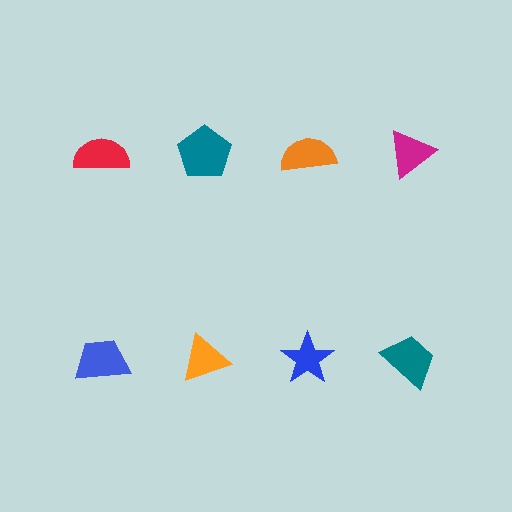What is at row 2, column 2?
An orange triangle.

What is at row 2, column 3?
A blue star.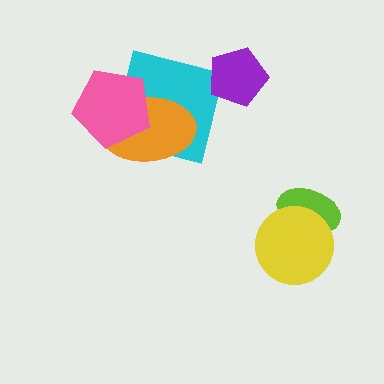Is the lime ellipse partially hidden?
Yes, it is partially covered by another shape.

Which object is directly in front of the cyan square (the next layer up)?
The orange ellipse is directly in front of the cyan square.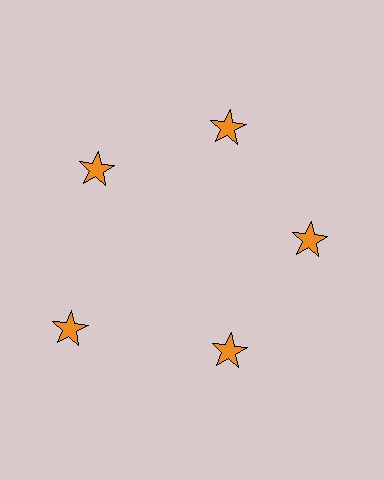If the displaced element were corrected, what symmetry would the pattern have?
It would have 5-fold rotational symmetry — the pattern would map onto itself every 72 degrees.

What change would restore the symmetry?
The symmetry would be restored by moving it inward, back onto the ring so that all 5 stars sit at equal angles and equal distance from the center.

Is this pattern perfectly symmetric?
No. The 5 orange stars are arranged in a ring, but one element near the 8 o'clock position is pushed outward from the center, breaking the 5-fold rotational symmetry.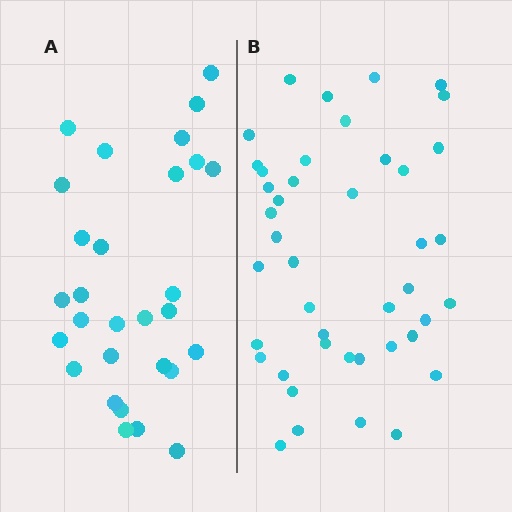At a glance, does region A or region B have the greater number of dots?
Region B (the right region) has more dots.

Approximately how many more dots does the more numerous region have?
Region B has approximately 15 more dots than region A.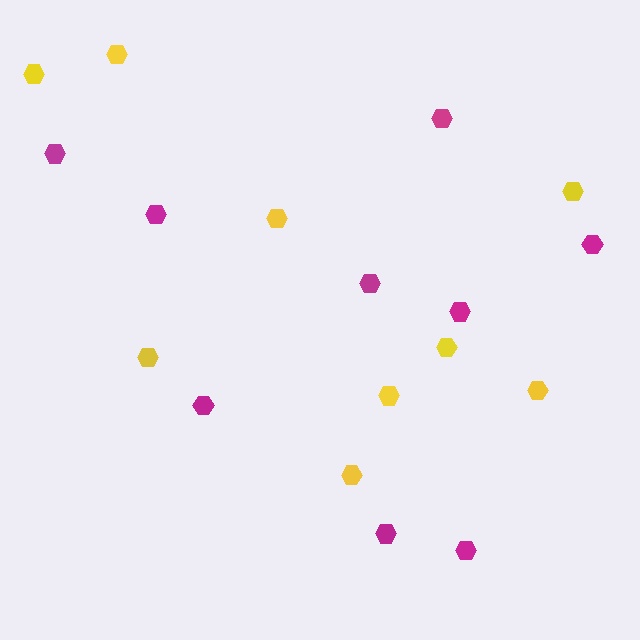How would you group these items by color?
There are 2 groups: one group of magenta hexagons (9) and one group of yellow hexagons (9).